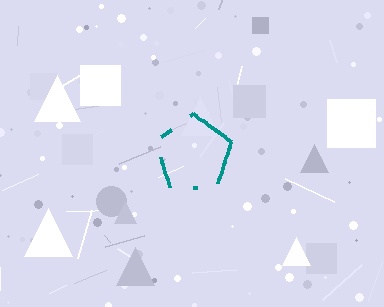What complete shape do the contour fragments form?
The contour fragments form a pentagon.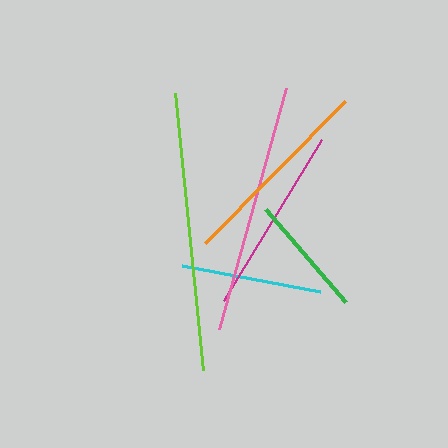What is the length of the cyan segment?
The cyan segment is approximately 140 pixels long.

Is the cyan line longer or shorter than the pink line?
The pink line is longer than the cyan line.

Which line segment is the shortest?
The green line is the shortest at approximately 123 pixels.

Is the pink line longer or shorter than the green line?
The pink line is longer than the green line.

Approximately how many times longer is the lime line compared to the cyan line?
The lime line is approximately 2.0 times the length of the cyan line.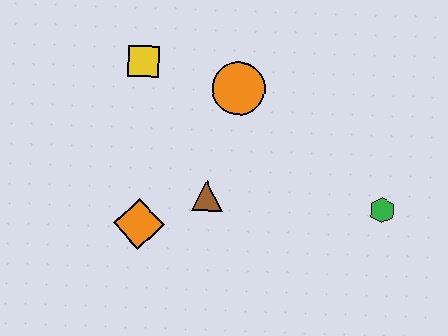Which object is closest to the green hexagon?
The brown triangle is closest to the green hexagon.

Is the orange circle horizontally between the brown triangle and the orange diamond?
No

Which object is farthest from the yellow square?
The green hexagon is farthest from the yellow square.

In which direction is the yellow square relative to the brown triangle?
The yellow square is above the brown triangle.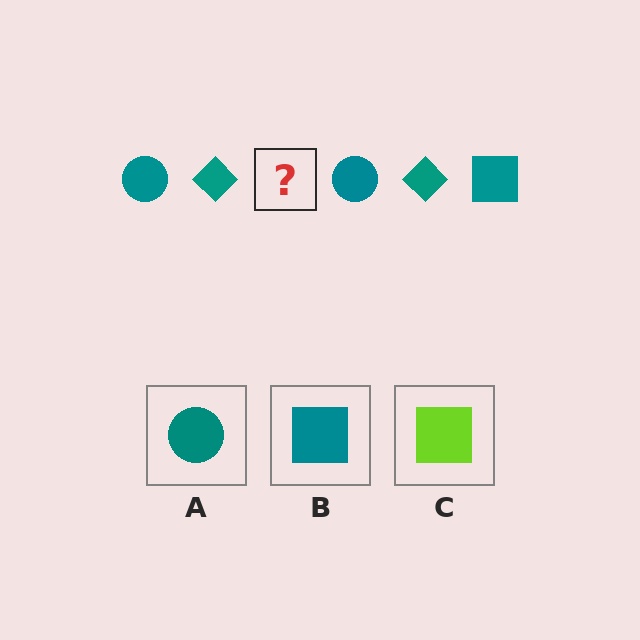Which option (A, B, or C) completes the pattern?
B.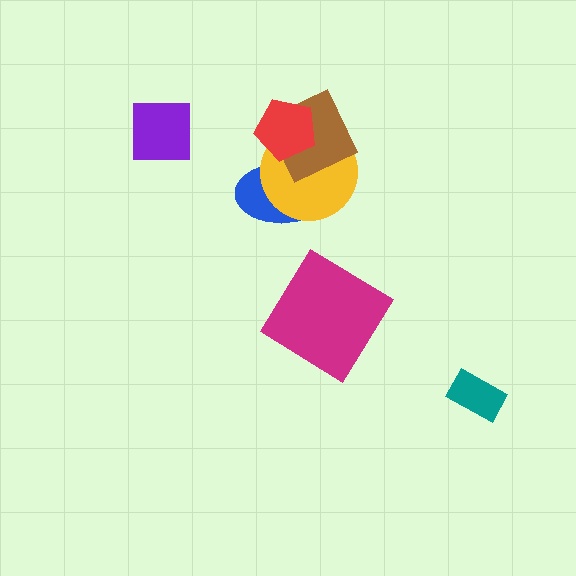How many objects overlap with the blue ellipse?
3 objects overlap with the blue ellipse.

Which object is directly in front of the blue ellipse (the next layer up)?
The yellow circle is directly in front of the blue ellipse.